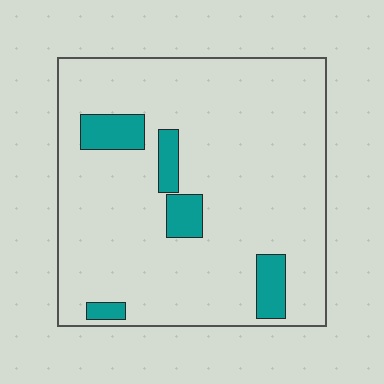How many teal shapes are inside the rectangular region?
5.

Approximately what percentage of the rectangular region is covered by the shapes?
Approximately 10%.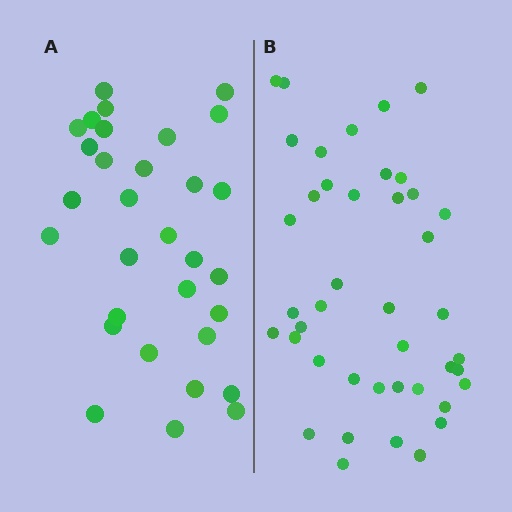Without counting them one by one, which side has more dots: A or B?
Region B (the right region) has more dots.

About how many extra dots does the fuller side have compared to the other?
Region B has roughly 12 or so more dots than region A.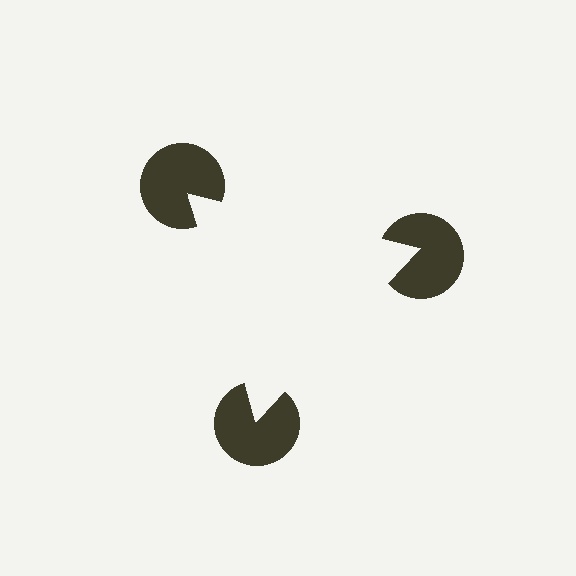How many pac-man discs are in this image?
There are 3 — one at each vertex of the illusory triangle.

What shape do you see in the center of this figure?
An illusory triangle — its edges are inferred from the aligned wedge cuts in the pac-man discs, not physically drawn.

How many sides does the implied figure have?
3 sides.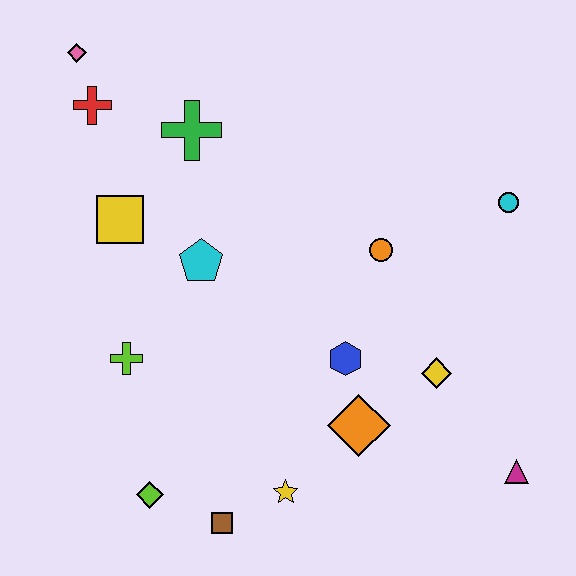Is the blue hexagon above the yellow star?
Yes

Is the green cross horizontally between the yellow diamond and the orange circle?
No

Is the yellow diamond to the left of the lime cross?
No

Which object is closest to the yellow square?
The cyan pentagon is closest to the yellow square.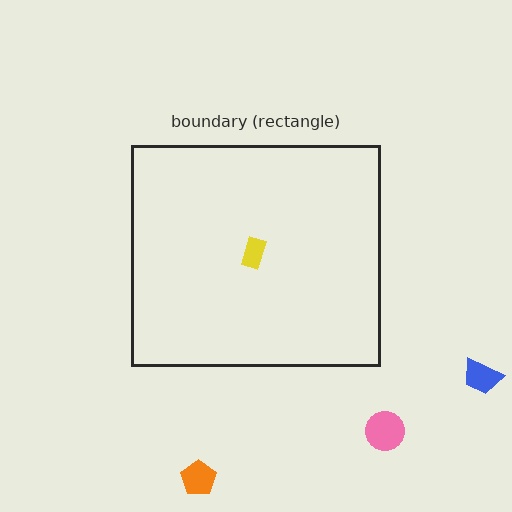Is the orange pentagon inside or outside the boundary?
Outside.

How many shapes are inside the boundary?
1 inside, 3 outside.